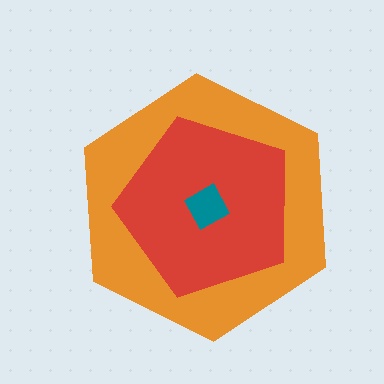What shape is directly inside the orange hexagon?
The red pentagon.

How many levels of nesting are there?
3.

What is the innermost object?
The teal diamond.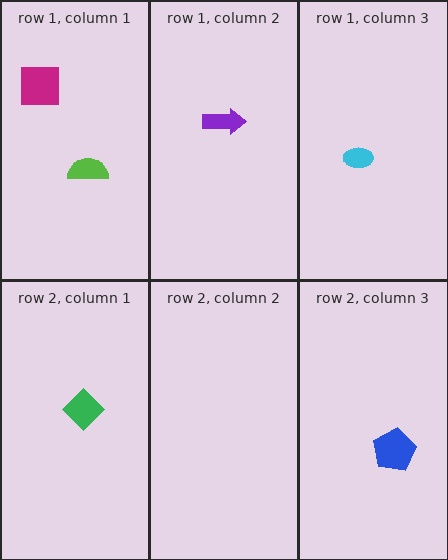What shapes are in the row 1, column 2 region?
The purple arrow.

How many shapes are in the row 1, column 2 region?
1.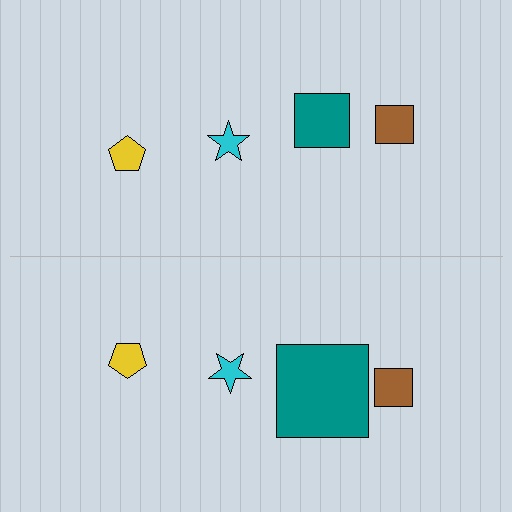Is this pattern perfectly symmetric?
No, the pattern is not perfectly symmetric. The teal square on the bottom side has a different size than its mirror counterpart.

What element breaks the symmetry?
The teal square on the bottom side has a different size than its mirror counterpart.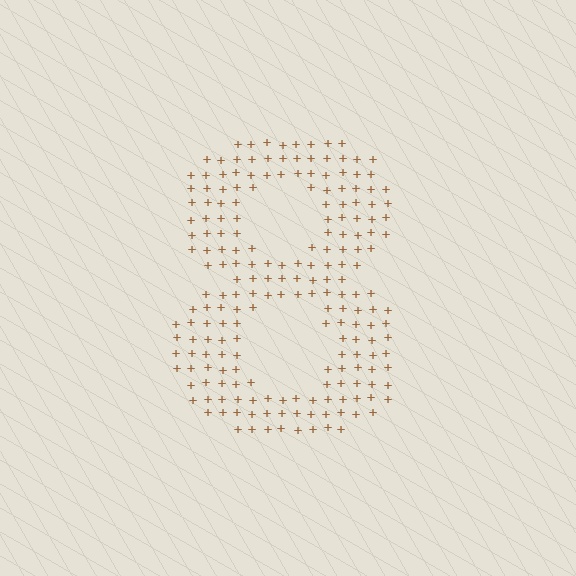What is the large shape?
The large shape is the digit 8.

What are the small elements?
The small elements are plus signs.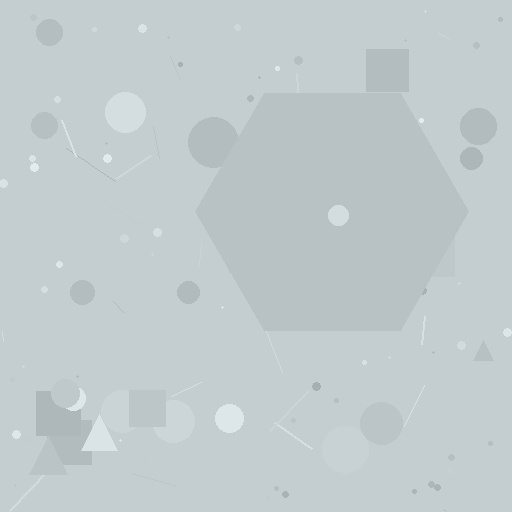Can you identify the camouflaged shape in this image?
The camouflaged shape is a hexagon.